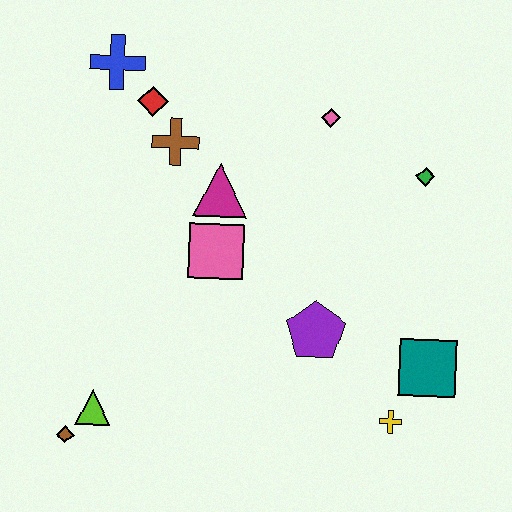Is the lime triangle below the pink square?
Yes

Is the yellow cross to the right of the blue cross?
Yes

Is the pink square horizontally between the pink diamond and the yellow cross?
No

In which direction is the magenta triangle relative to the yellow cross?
The magenta triangle is above the yellow cross.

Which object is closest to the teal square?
The yellow cross is closest to the teal square.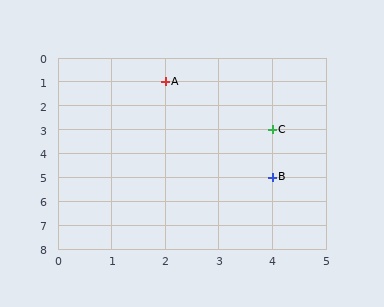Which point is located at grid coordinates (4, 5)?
Point B is at (4, 5).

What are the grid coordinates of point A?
Point A is at grid coordinates (2, 1).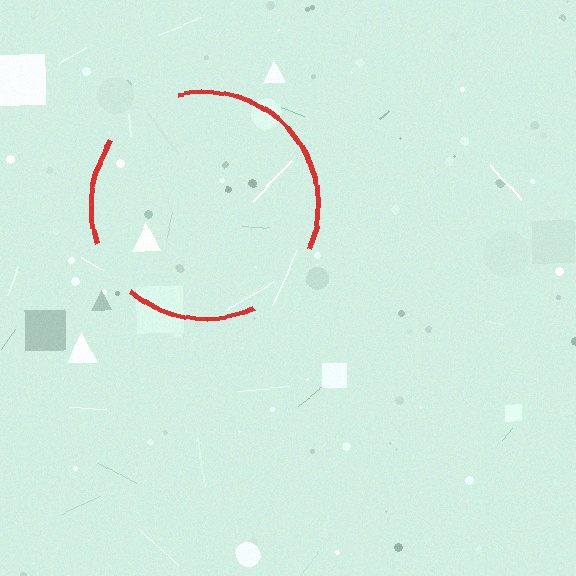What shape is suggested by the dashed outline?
The dashed outline suggests a circle.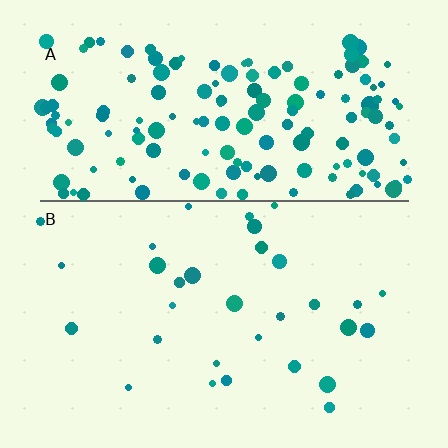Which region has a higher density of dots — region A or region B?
A (the top).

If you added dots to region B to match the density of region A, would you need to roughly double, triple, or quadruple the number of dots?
Approximately quadruple.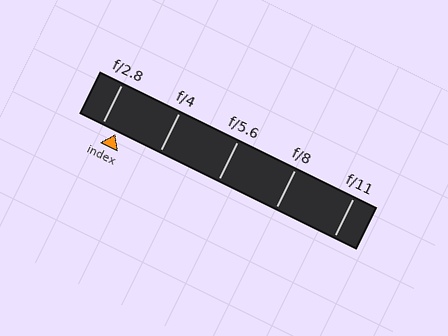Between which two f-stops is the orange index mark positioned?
The index mark is between f/2.8 and f/4.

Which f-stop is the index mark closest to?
The index mark is closest to f/2.8.